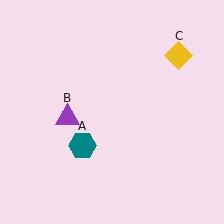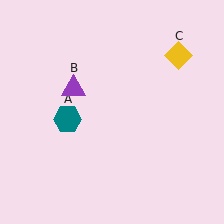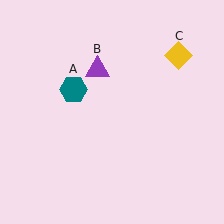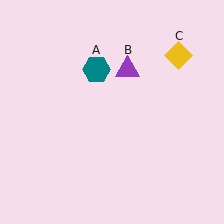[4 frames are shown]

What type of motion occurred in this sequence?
The teal hexagon (object A), purple triangle (object B) rotated clockwise around the center of the scene.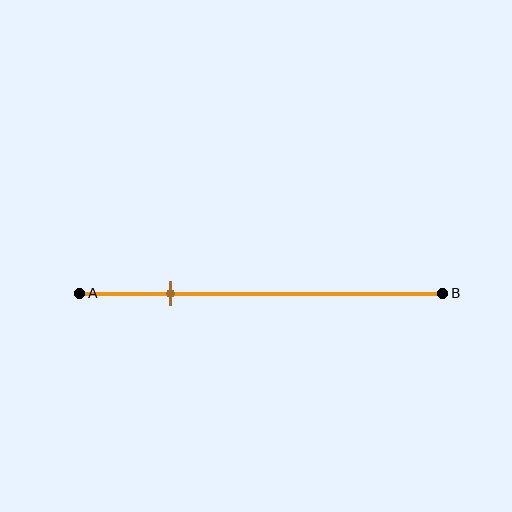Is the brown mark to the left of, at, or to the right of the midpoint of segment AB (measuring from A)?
The brown mark is to the left of the midpoint of segment AB.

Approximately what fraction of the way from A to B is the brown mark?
The brown mark is approximately 25% of the way from A to B.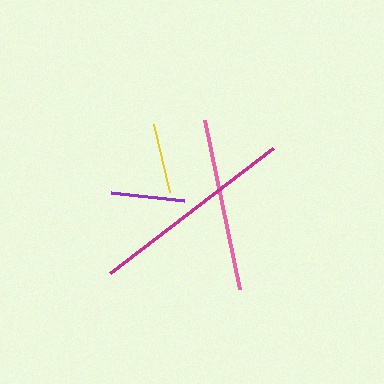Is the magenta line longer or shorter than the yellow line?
The magenta line is longer than the yellow line.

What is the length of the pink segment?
The pink segment is approximately 172 pixels long.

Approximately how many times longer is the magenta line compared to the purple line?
The magenta line is approximately 2.8 times the length of the purple line.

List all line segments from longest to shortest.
From longest to shortest: magenta, pink, purple, yellow.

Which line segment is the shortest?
The yellow line is the shortest at approximately 70 pixels.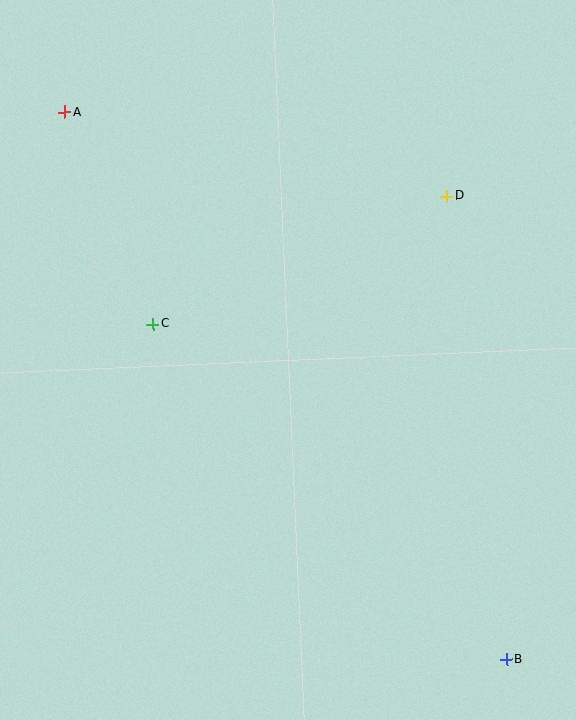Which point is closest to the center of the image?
Point C at (153, 324) is closest to the center.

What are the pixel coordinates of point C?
Point C is at (153, 324).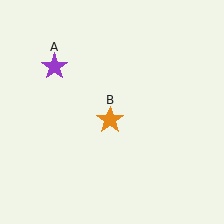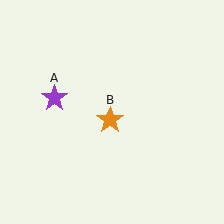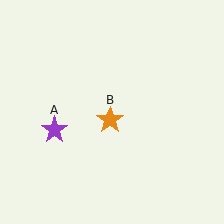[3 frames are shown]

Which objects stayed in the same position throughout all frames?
Orange star (object B) remained stationary.